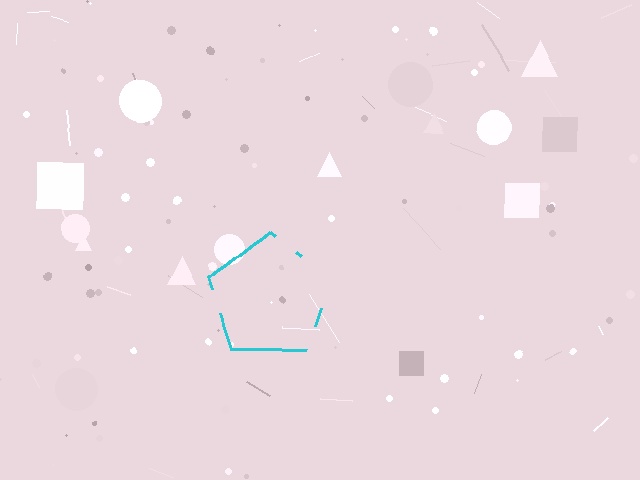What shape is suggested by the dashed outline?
The dashed outline suggests a pentagon.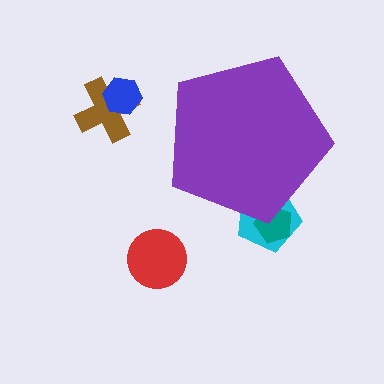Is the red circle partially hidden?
No, the red circle is fully visible.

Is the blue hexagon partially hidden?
No, the blue hexagon is fully visible.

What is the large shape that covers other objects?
A purple pentagon.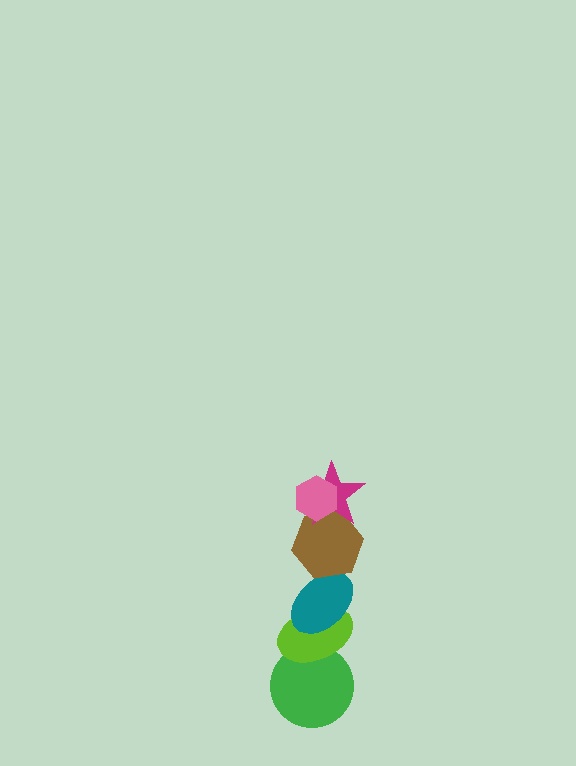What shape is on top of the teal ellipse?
The brown hexagon is on top of the teal ellipse.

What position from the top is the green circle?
The green circle is 6th from the top.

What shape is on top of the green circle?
The lime ellipse is on top of the green circle.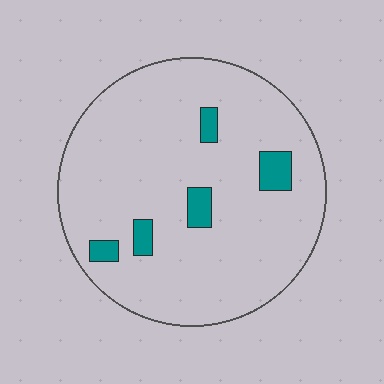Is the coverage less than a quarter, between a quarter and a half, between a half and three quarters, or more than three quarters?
Less than a quarter.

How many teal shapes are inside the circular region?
5.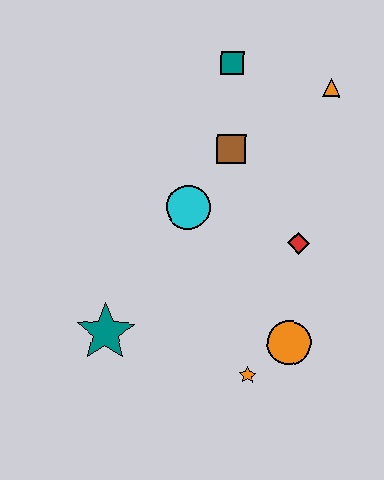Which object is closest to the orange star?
The orange circle is closest to the orange star.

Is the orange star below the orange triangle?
Yes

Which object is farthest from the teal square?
The orange star is farthest from the teal square.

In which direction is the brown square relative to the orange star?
The brown square is above the orange star.